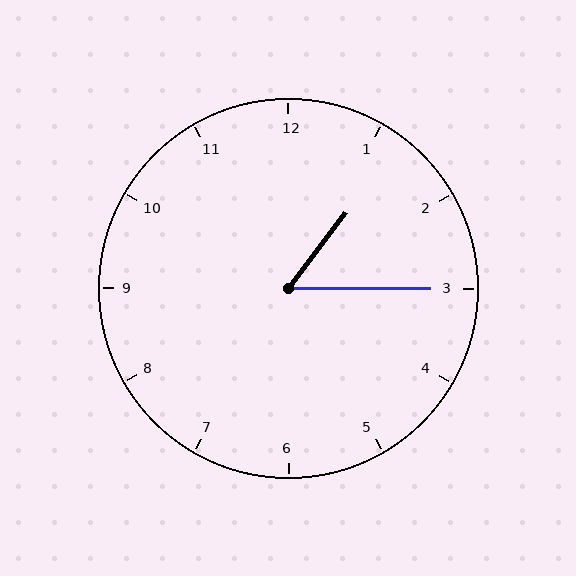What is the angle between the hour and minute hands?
Approximately 52 degrees.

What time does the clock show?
1:15.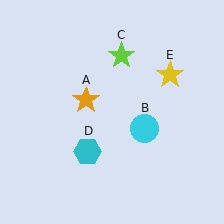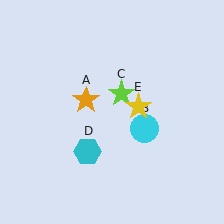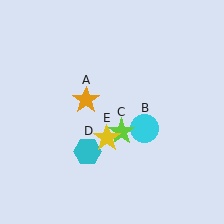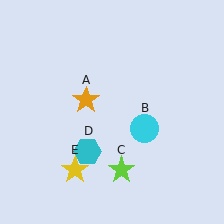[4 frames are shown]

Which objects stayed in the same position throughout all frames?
Orange star (object A) and cyan circle (object B) and cyan hexagon (object D) remained stationary.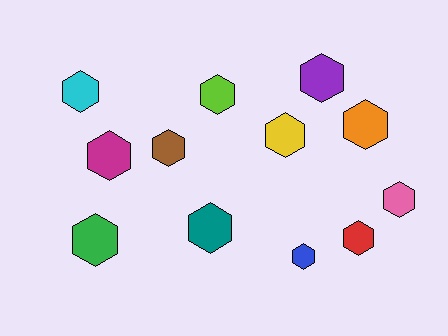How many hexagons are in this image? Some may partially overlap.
There are 12 hexagons.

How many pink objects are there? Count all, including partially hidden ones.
There is 1 pink object.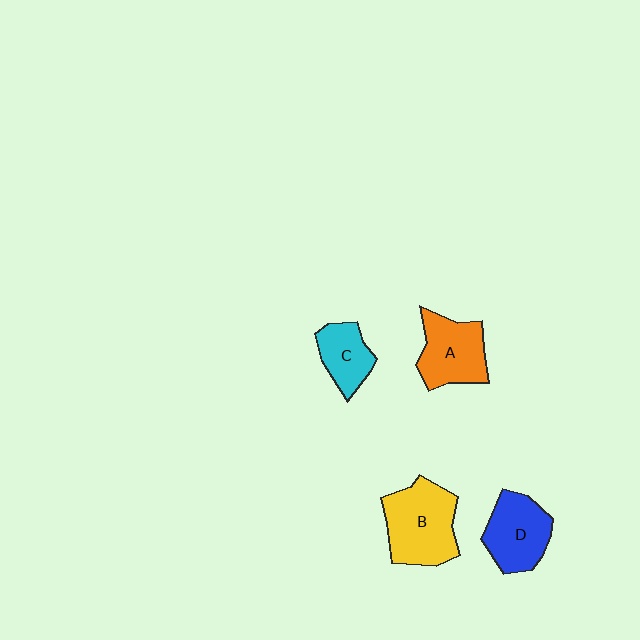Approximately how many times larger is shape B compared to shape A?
Approximately 1.2 times.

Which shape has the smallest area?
Shape C (cyan).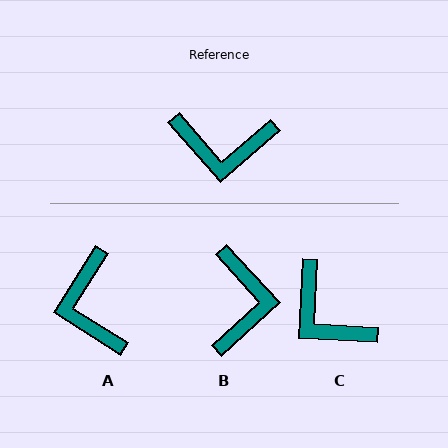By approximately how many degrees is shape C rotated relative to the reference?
Approximately 44 degrees clockwise.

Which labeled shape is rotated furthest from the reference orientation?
B, about 92 degrees away.